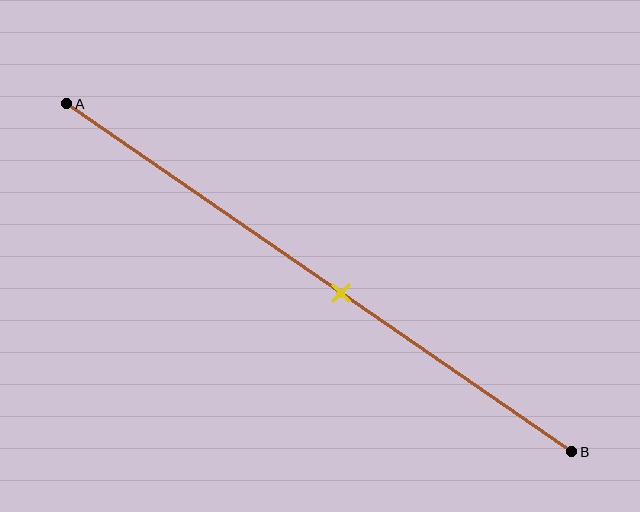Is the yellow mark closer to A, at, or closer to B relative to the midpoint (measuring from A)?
The yellow mark is closer to point B than the midpoint of segment AB.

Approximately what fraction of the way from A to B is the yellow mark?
The yellow mark is approximately 55% of the way from A to B.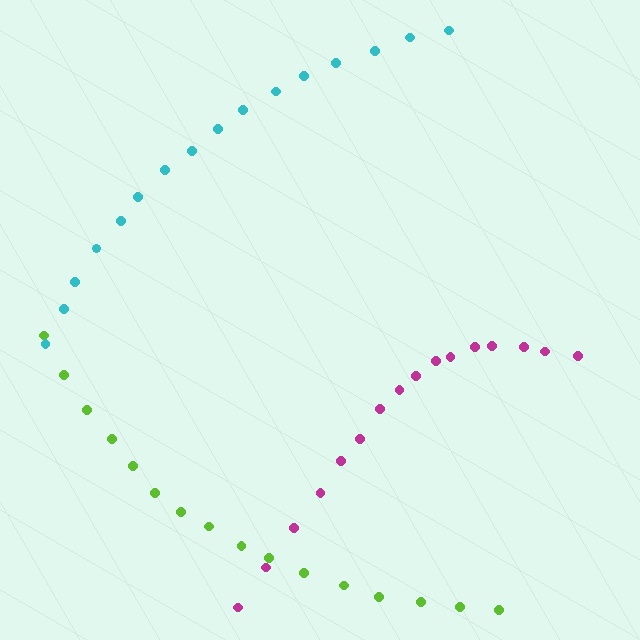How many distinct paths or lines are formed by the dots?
There are 3 distinct paths.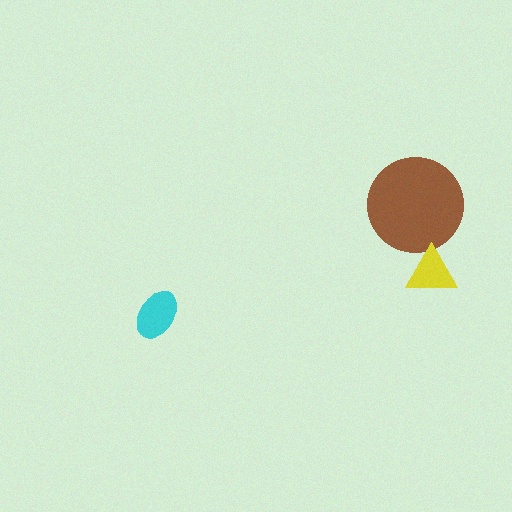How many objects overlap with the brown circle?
1 object overlaps with the brown circle.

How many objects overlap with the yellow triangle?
1 object overlaps with the yellow triangle.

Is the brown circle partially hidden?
Yes, it is partially covered by another shape.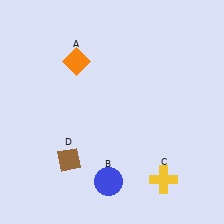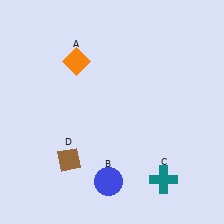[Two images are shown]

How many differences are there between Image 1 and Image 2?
There is 1 difference between the two images.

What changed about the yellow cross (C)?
In Image 1, C is yellow. In Image 2, it changed to teal.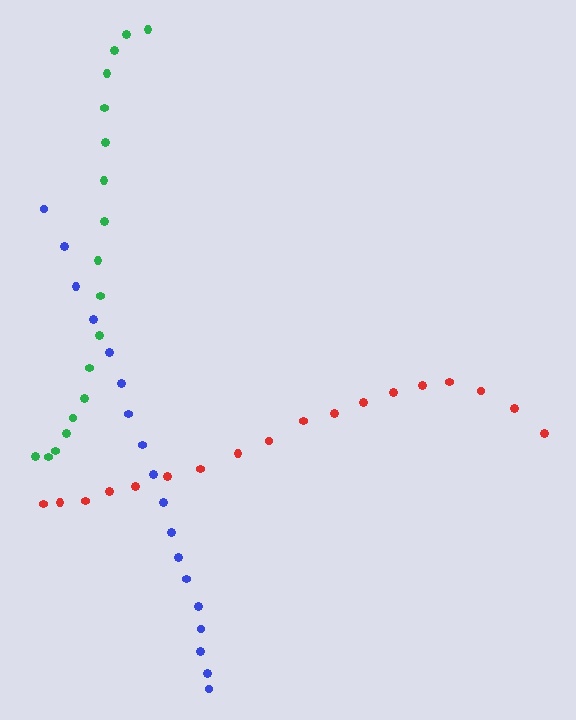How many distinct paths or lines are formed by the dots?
There are 3 distinct paths.